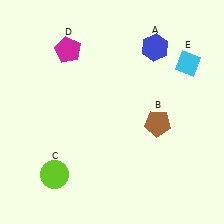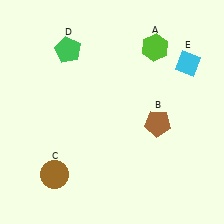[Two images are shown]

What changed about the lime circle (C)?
In Image 1, C is lime. In Image 2, it changed to brown.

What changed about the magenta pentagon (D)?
In Image 1, D is magenta. In Image 2, it changed to green.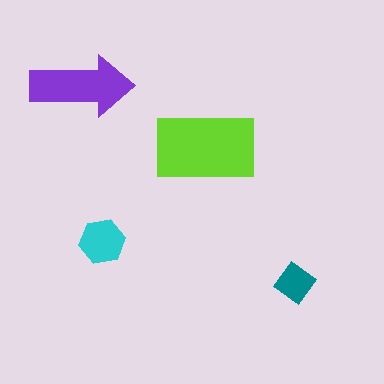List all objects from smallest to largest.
The teal diamond, the cyan hexagon, the purple arrow, the lime rectangle.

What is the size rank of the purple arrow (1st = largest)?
2nd.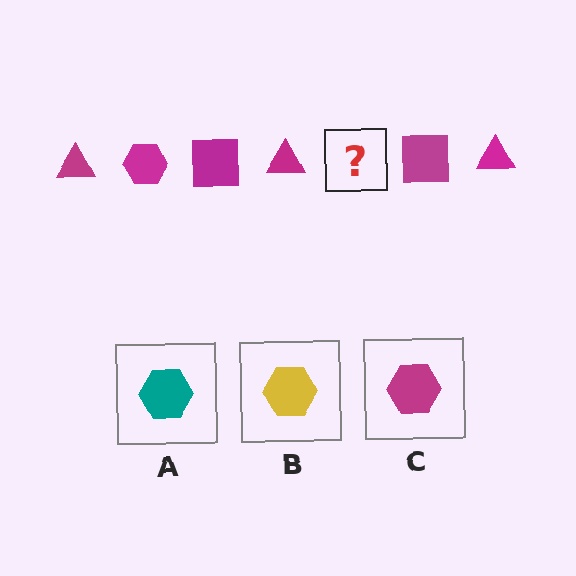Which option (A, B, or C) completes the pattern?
C.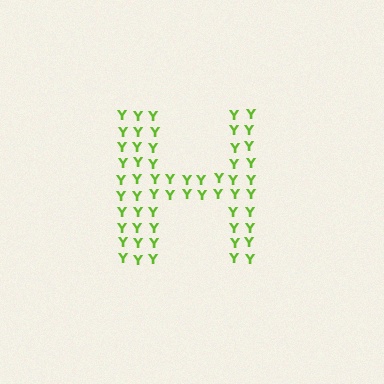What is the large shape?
The large shape is the letter H.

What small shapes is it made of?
It is made of small letter Y's.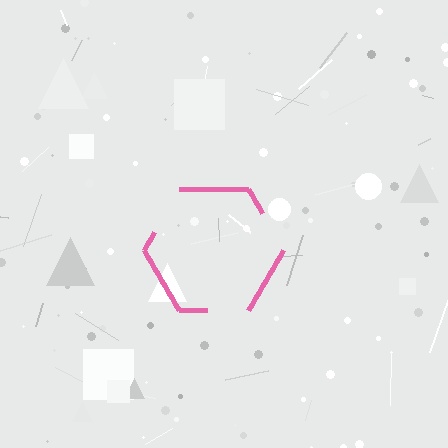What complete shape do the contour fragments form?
The contour fragments form a hexagon.